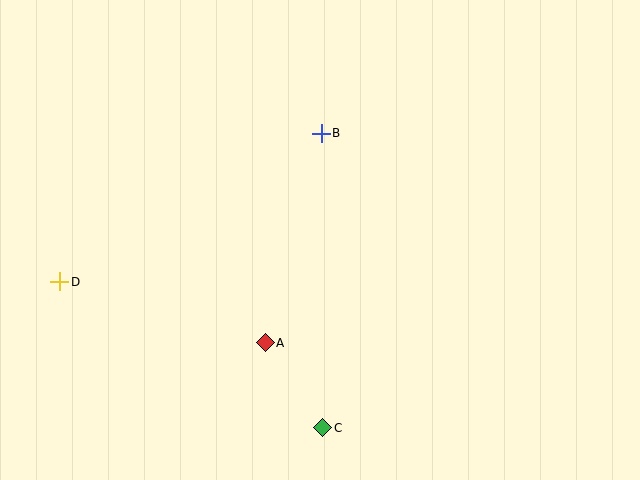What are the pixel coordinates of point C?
Point C is at (323, 428).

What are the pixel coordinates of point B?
Point B is at (321, 133).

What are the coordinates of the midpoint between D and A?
The midpoint between D and A is at (162, 312).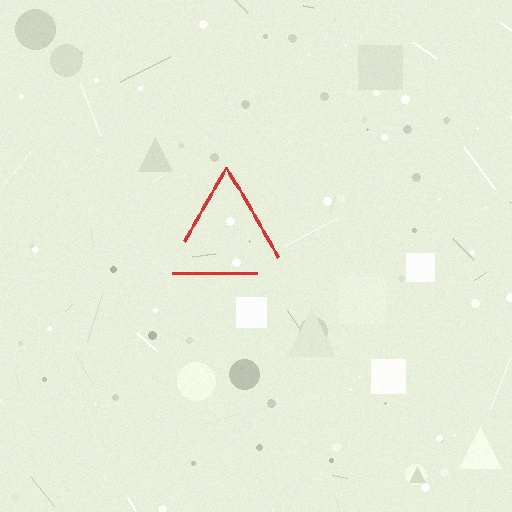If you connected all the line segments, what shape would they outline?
They would outline a triangle.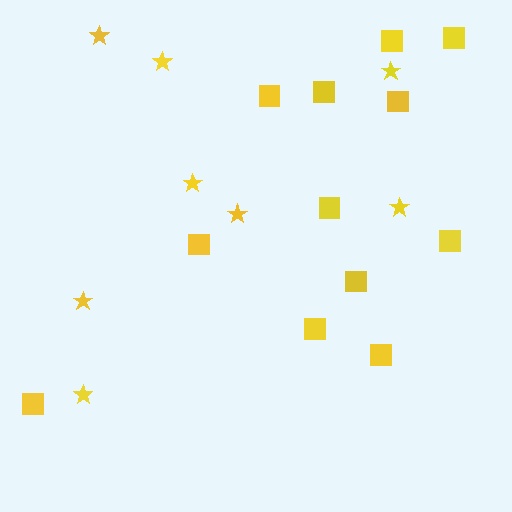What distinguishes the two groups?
There are 2 groups: one group of stars (8) and one group of squares (12).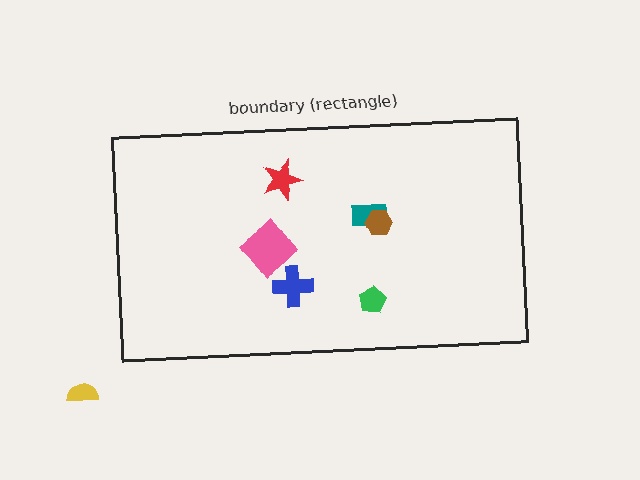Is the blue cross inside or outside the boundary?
Inside.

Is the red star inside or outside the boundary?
Inside.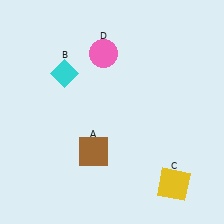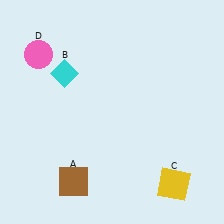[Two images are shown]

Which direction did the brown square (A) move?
The brown square (A) moved down.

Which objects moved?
The objects that moved are: the brown square (A), the pink circle (D).